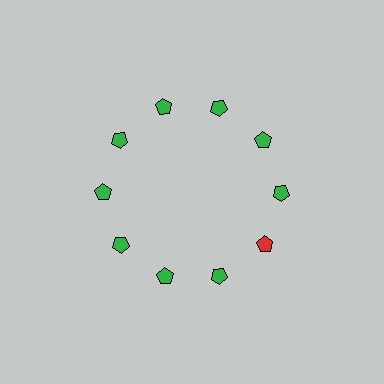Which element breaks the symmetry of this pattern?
The red pentagon at roughly the 4 o'clock position breaks the symmetry. All other shapes are green pentagons.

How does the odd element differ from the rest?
It has a different color: red instead of green.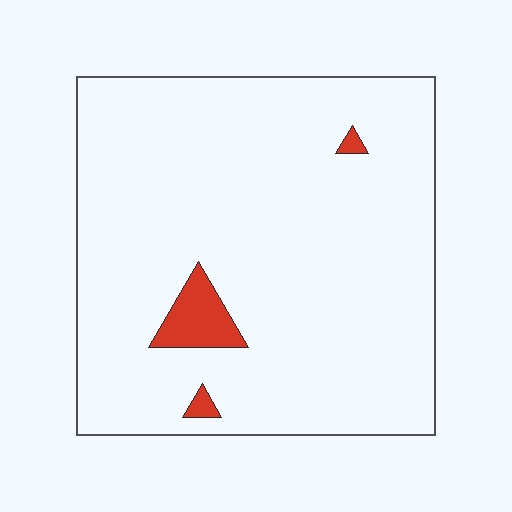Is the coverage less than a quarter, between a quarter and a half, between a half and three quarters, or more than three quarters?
Less than a quarter.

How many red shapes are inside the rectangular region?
3.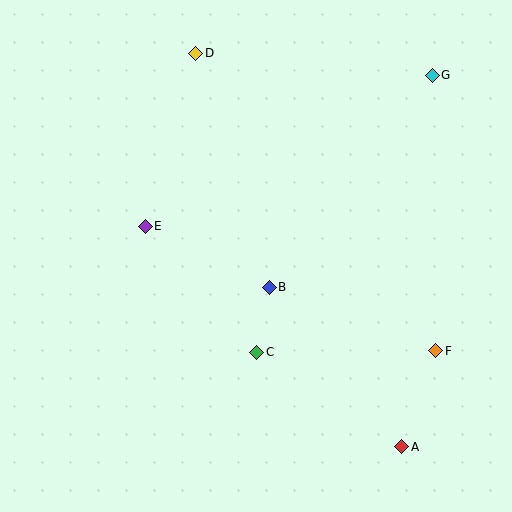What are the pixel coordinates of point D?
Point D is at (196, 53).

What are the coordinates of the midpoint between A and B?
The midpoint between A and B is at (335, 367).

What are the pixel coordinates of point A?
Point A is at (402, 447).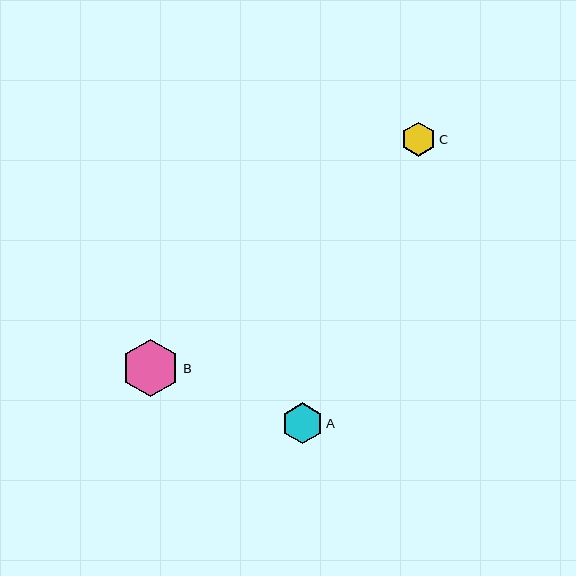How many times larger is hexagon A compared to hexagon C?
Hexagon A is approximately 1.2 times the size of hexagon C.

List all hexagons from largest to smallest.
From largest to smallest: B, A, C.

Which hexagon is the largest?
Hexagon B is the largest with a size of approximately 58 pixels.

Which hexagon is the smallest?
Hexagon C is the smallest with a size of approximately 34 pixels.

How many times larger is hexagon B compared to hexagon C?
Hexagon B is approximately 1.7 times the size of hexagon C.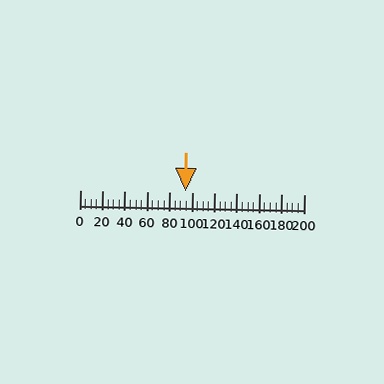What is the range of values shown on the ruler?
The ruler shows values from 0 to 200.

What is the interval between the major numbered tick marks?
The major tick marks are spaced 20 units apart.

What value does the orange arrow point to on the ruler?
The orange arrow points to approximately 94.